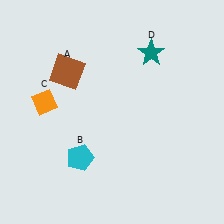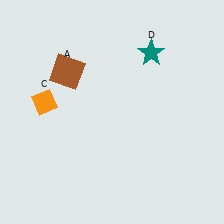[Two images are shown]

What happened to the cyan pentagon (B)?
The cyan pentagon (B) was removed in Image 2. It was in the bottom-left area of Image 1.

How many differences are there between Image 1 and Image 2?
There is 1 difference between the two images.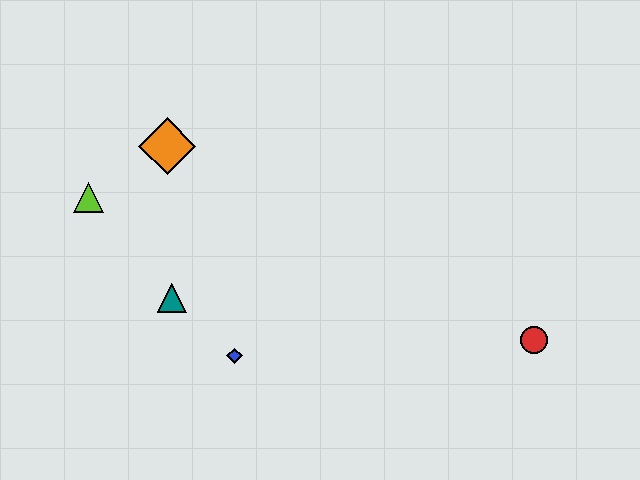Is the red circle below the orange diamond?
Yes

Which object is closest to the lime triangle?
The orange diamond is closest to the lime triangle.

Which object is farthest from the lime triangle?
The red circle is farthest from the lime triangle.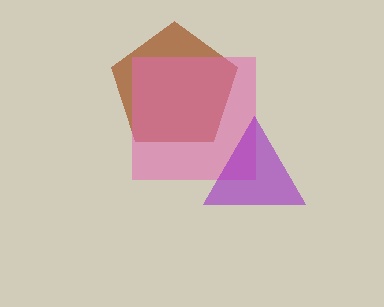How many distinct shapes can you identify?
There are 3 distinct shapes: a brown pentagon, a pink square, a purple triangle.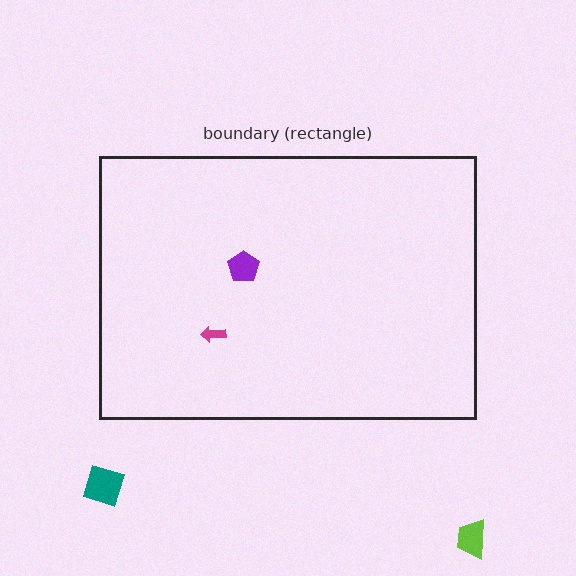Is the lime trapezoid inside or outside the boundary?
Outside.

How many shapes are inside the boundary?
2 inside, 2 outside.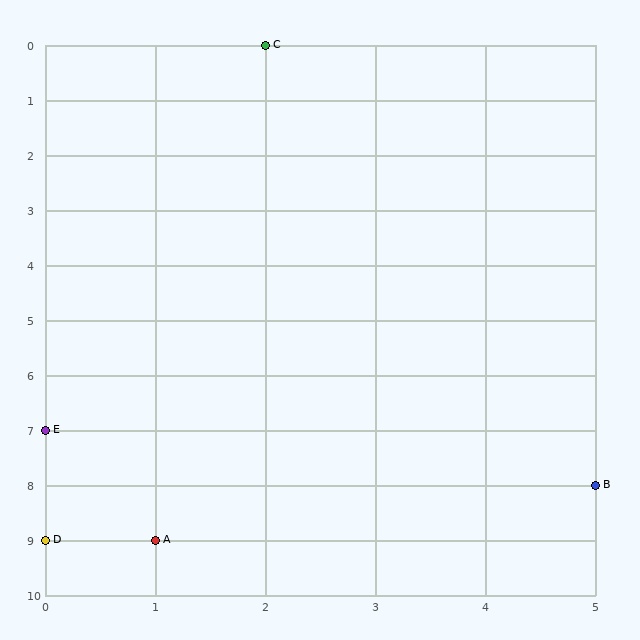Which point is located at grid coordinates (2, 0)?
Point C is at (2, 0).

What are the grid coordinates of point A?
Point A is at grid coordinates (1, 9).